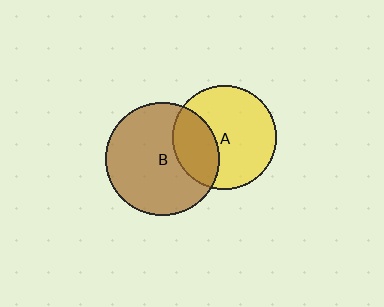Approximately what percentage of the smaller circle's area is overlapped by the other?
Approximately 30%.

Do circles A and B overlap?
Yes.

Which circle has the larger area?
Circle B (brown).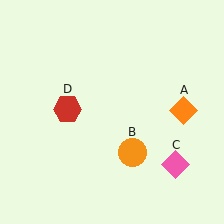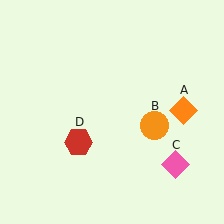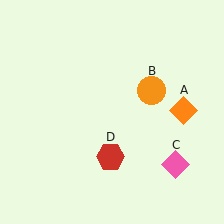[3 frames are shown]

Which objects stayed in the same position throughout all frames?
Orange diamond (object A) and pink diamond (object C) remained stationary.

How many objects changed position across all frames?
2 objects changed position: orange circle (object B), red hexagon (object D).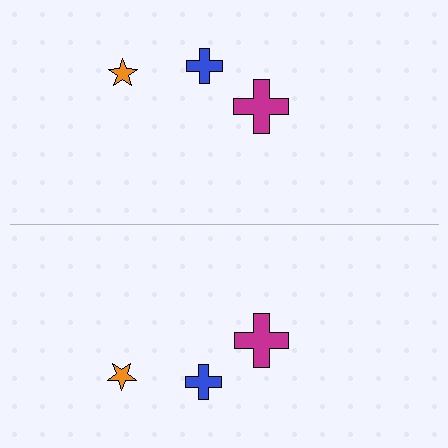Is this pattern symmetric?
Yes, this pattern has bilateral (reflection) symmetry.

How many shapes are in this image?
There are 6 shapes in this image.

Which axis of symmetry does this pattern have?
The pattern has a horizontal axis of symmetry running through the center of the image.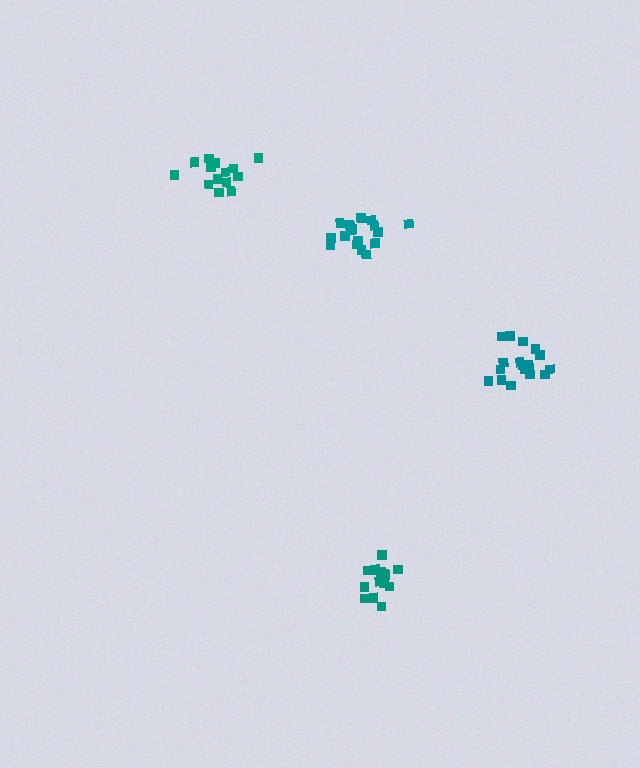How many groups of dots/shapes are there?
There are 4 groups.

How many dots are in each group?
Group 1: 17 dots, Group 2: 17 dots, Group 3: 14 dots, Group 4: 14 dots (62 total).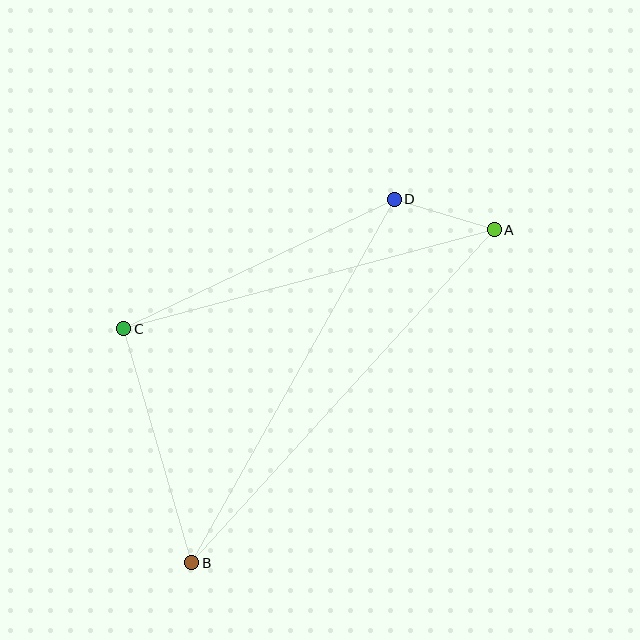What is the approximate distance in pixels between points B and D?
The distance between B and D is approximately 416 pixels.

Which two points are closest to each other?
Points A and D are closest to each other.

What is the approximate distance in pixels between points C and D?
The distance between C and D is approximately 300 pixels.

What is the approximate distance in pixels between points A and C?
The distance between A and C is approximately 383 pixels.